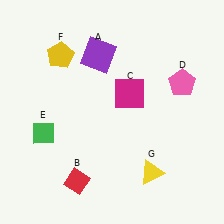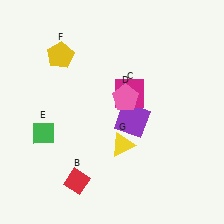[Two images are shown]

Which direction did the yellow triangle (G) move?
The yellow triangle (G) moved left.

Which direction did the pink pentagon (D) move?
The pink pentagon (D) moved left.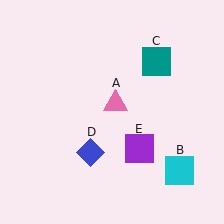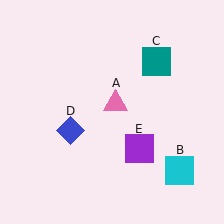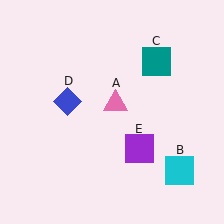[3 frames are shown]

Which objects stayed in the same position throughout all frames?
Pink triangle (object A) and cyan square (object B) and teal square (object C) and purple square (object E) remained stationary.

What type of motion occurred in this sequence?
The blue diamond (object D) rotated clockwise around the center of the scene.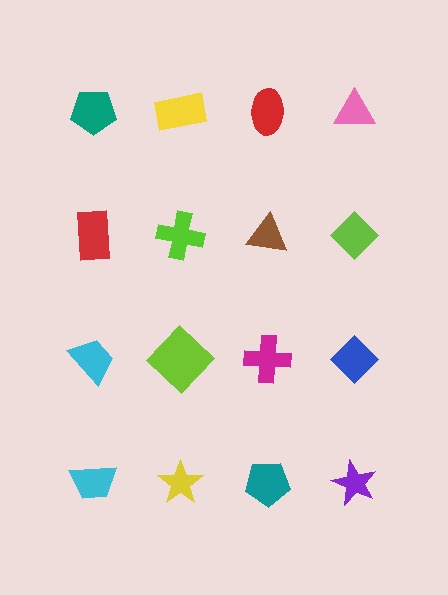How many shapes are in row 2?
4 shapes.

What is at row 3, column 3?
A magenta cross.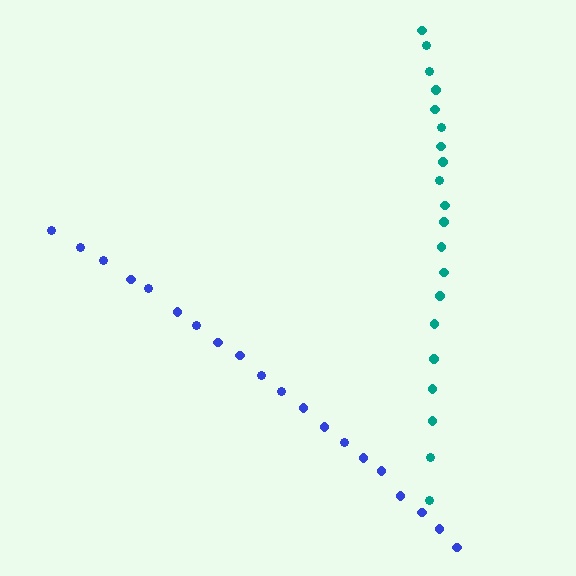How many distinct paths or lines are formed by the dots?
There are 2 distinct paths.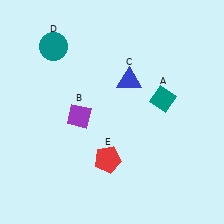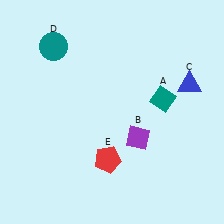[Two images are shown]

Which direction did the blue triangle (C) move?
The blue triangle (C) moved right.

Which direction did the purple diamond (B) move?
The purple diamond (B) moved right.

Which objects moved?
The objects that moved are: the purple diamond (B), the blue triangle (C).